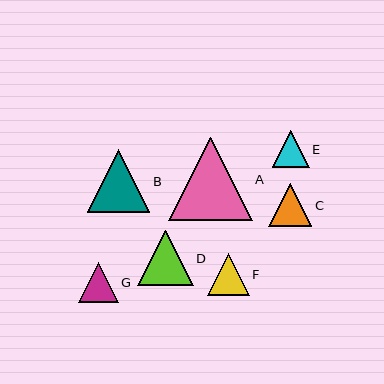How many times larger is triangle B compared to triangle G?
Triangle B is approximately 1.6 times the size of triangle G.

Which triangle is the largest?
Triangle A is the largest with a size of approximately 84 pixels.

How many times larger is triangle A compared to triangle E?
Triangle A is approximately 2.2 times the size of triangle E.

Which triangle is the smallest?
Triangle E is the smallest with a size of approximately 37 pixels.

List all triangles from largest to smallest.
From largest to smallest: A, B, D, C, F, G, E.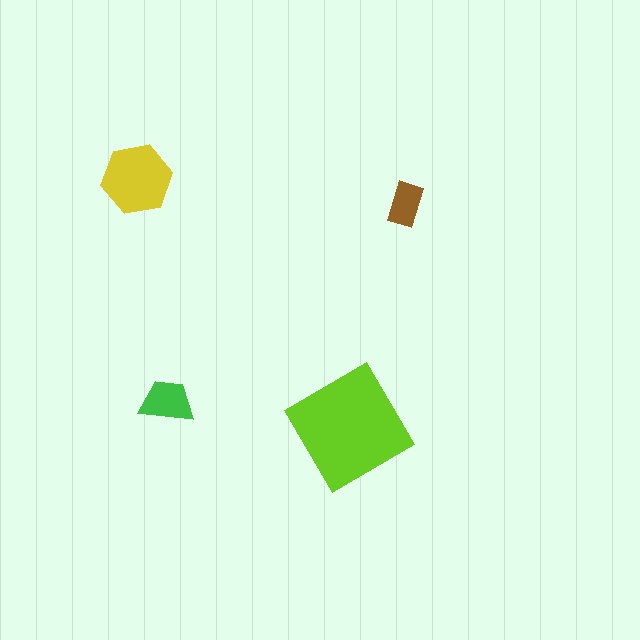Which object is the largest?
The lime diamond.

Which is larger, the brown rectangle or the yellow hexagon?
The yellow hexagon.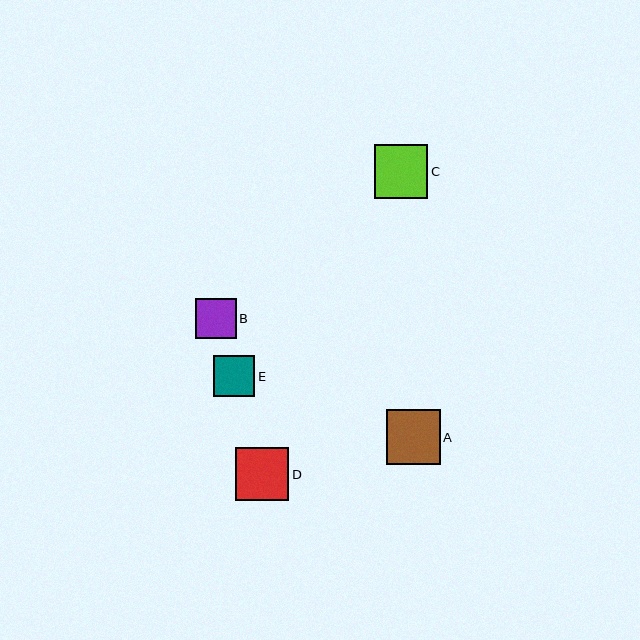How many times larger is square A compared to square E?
Square A is approximately 1.3 times the size of square E.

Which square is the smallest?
Square B is the smallest with a size of approximately 40 pixels.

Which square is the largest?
Square A is the largest with a size of approximately 54 pixels.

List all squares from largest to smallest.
From largest to smallest: A, C, D, E, B.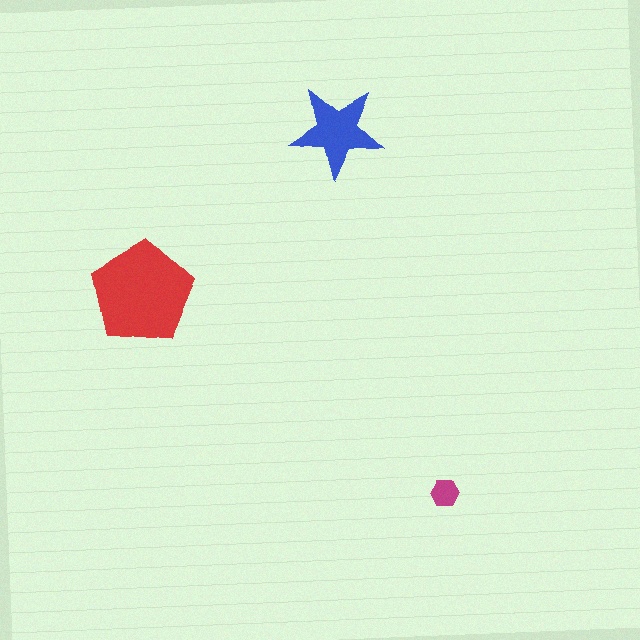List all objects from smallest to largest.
The magenta hexagon, the blue star, the red pentagon.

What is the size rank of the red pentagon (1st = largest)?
1st.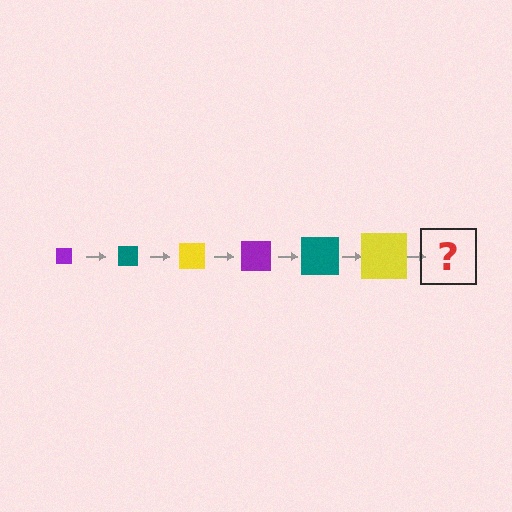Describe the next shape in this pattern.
It should be a purple square, larger than the previous one.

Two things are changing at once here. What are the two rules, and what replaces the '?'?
The two rules are that the square grows larger each step and the color cycles through purple, teal, and yellow. The '?' should be a purple square, larger than the previous one.